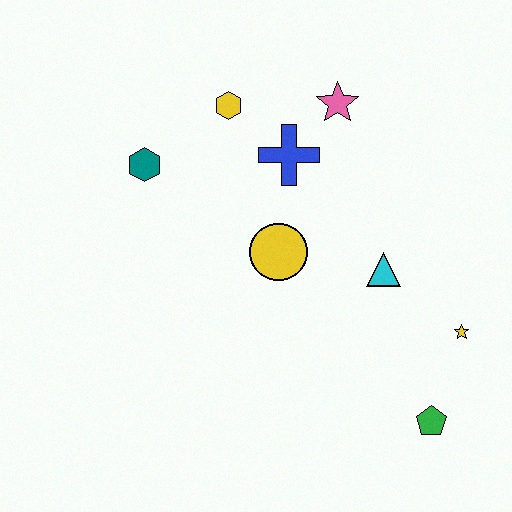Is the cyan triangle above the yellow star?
Yes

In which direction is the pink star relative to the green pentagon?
The pink star is above the green pentagon.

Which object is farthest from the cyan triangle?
The teal hexagon is farthest from the cyan triangle.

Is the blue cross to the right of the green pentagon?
No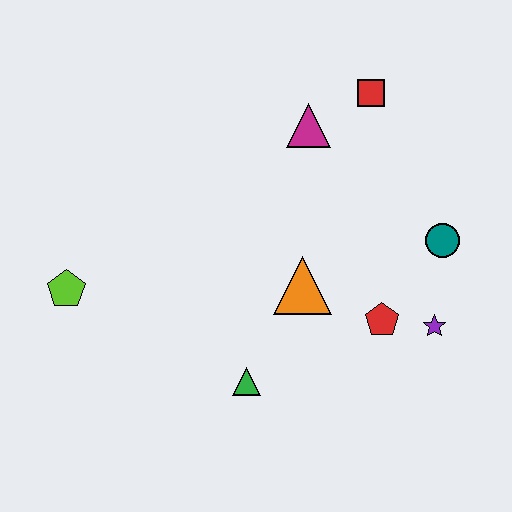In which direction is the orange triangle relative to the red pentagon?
The orange triangle is to the left of the red pentagon.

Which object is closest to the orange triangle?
The red pentagon is closest to the orange triangle.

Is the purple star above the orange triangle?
No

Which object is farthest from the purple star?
The lime pentagon is farthest from the purple star.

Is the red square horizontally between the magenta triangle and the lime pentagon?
No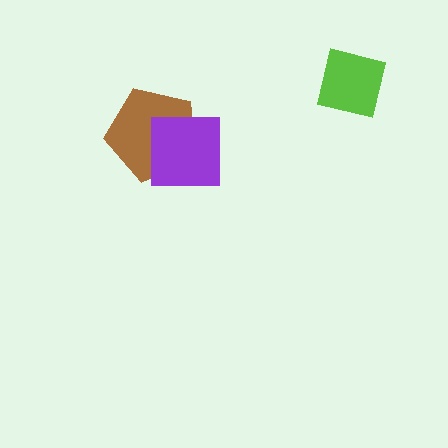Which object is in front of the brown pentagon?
The purple square is in front of the brown pentagon.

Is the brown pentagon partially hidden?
Yes, it is partially covered by another shape.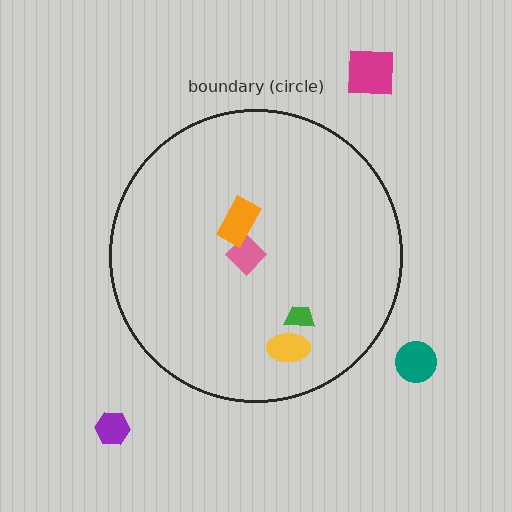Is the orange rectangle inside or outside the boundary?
Inside.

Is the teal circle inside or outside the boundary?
Outside.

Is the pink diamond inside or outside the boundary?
Inside.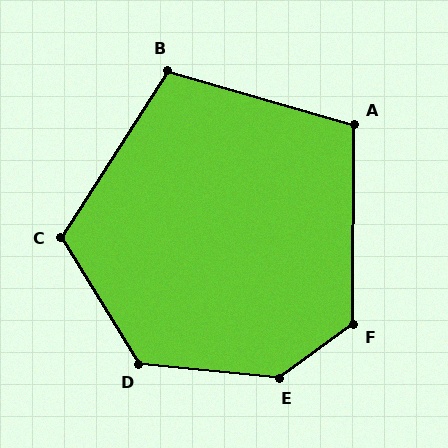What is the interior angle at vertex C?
Approximately 116 degrees (obtuse).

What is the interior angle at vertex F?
Approximately 126 degrees (obtuse).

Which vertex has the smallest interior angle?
A, at approximately 106 degrees.